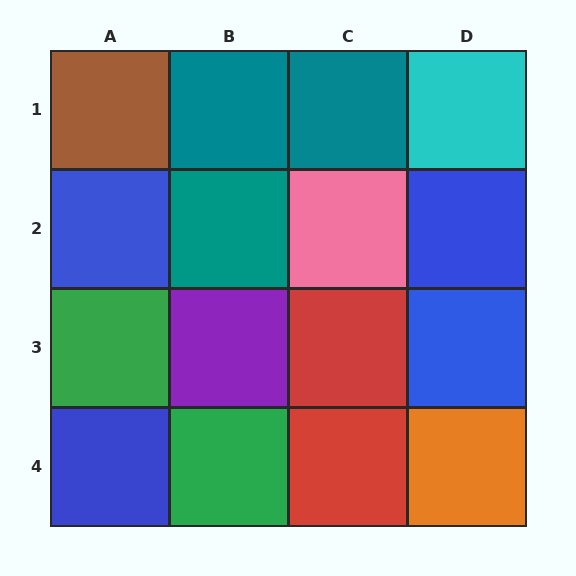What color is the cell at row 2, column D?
Blue.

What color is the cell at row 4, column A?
Blue.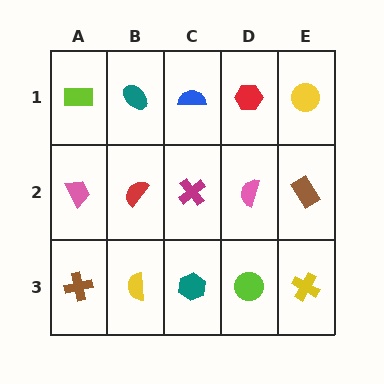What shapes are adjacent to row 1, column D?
A pink semicircle (row 2, column D), a blue semicircle (row 1, column C), a yellow circle (row 1, column E).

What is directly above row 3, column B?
A red semicircle.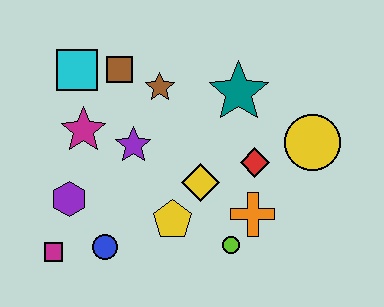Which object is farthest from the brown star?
The magenta square is farthest from the brown star.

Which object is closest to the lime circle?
The orange cross is closest to the lime circle.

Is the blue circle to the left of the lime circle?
Yes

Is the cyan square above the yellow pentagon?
Yes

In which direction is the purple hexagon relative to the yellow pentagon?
The purple hexagon is to the left of the yellow pentagon.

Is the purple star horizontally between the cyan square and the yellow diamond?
Yes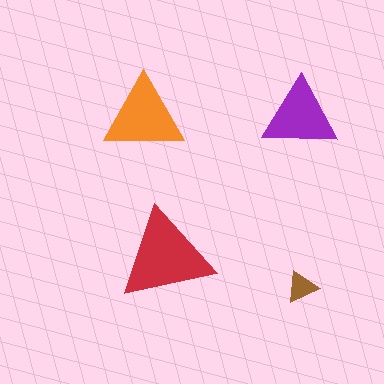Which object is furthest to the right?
The brown triangle is rightmost.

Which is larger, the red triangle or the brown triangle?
The red one.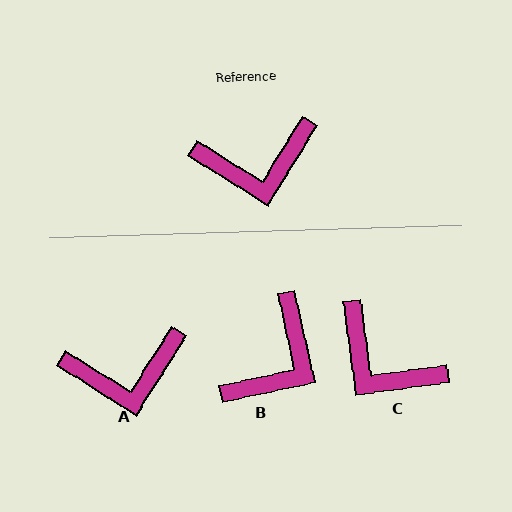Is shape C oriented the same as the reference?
No, it is off by about 51 degrees.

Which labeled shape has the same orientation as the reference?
A.